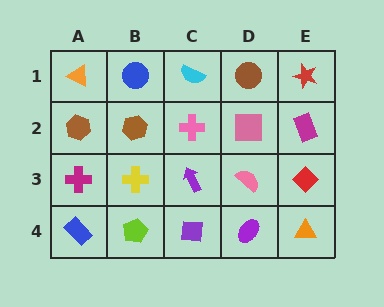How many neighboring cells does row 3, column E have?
3.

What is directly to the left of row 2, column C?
A brown hexagon.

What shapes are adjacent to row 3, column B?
A brown hexagon (row 2, column B), a lime pentagon (row 4, column B), a magenta cross (row 3, column A), a purple arrow (row 3, column C).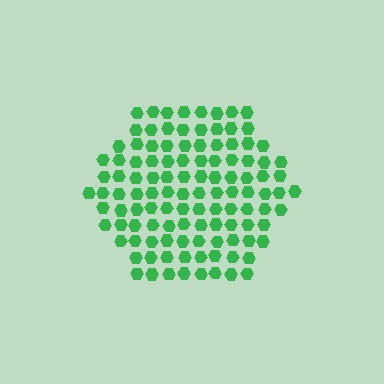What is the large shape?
The large shape is a hexagon.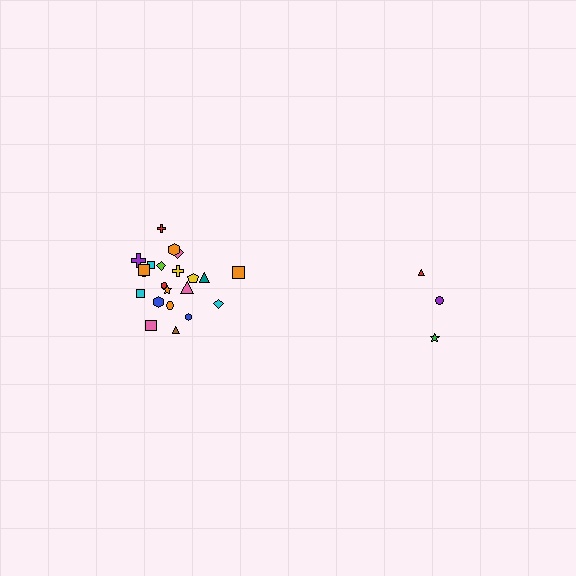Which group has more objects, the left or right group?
The left group.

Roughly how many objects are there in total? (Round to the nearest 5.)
Roughly 25 objects in total.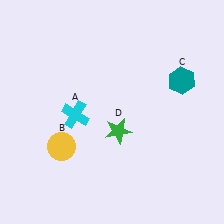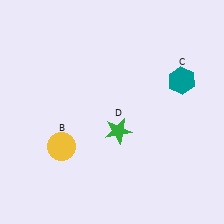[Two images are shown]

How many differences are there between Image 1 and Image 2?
There is 1 difference between the two images.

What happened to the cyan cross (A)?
The cyan cross (A) was removed in Image 2. It was in the bottom-left area of Image 1.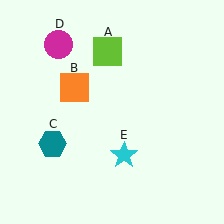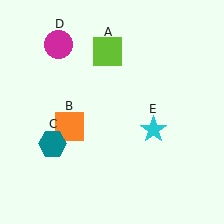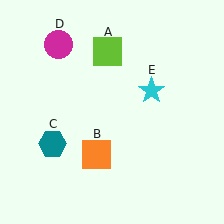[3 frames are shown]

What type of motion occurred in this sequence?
The orange square (object B), cyan star (object E) rotated counterclockwise around the center of the scene.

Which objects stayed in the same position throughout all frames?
Lime square (object A) and teal hexagon (object C) and magenta circle (object D) remained stationary.